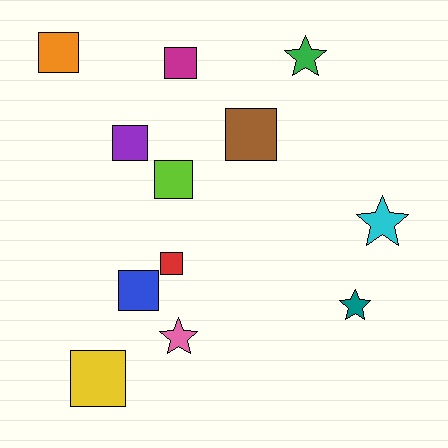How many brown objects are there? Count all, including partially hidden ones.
There is 1 brown object.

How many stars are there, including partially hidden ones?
There are 4 stars.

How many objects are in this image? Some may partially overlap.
There are 12 objects.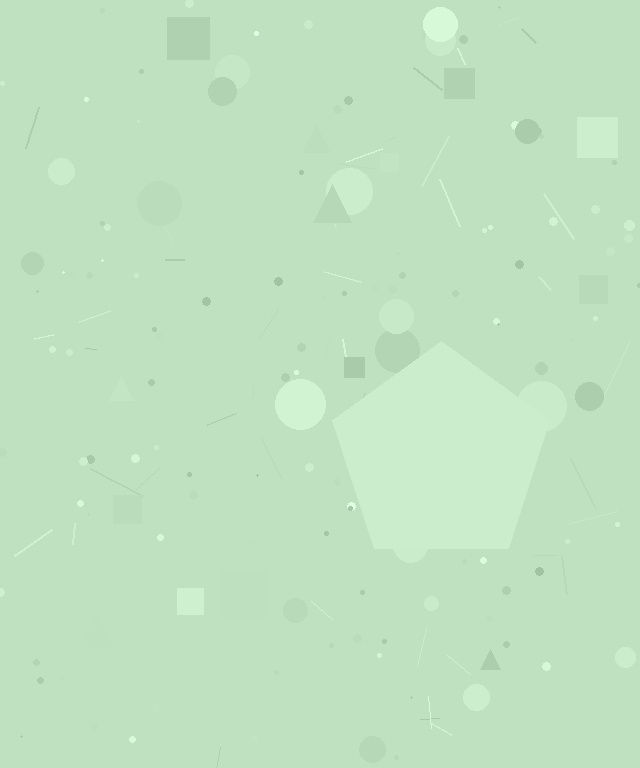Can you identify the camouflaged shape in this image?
The camouflaged shape is a pentagon.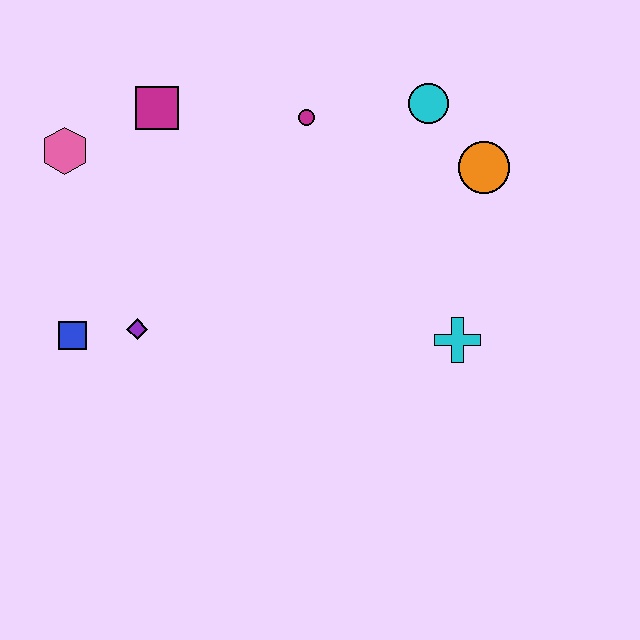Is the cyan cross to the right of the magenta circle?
Yes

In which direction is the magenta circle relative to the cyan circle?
The magenta circle is to the left of the cyan circle.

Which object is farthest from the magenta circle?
The blue square is farthest from the magenta circle.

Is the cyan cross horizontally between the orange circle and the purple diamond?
Yes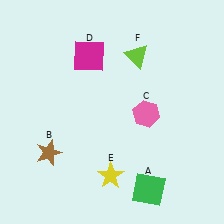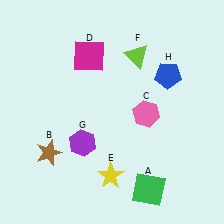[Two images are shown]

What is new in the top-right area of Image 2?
A blue pentagon (H) was added in the top-right area of Image 2.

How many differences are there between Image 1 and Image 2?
There are 2 differences between the two images.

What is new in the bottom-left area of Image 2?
A purple hexagon (G) was added in the bottom-left area of Image 2.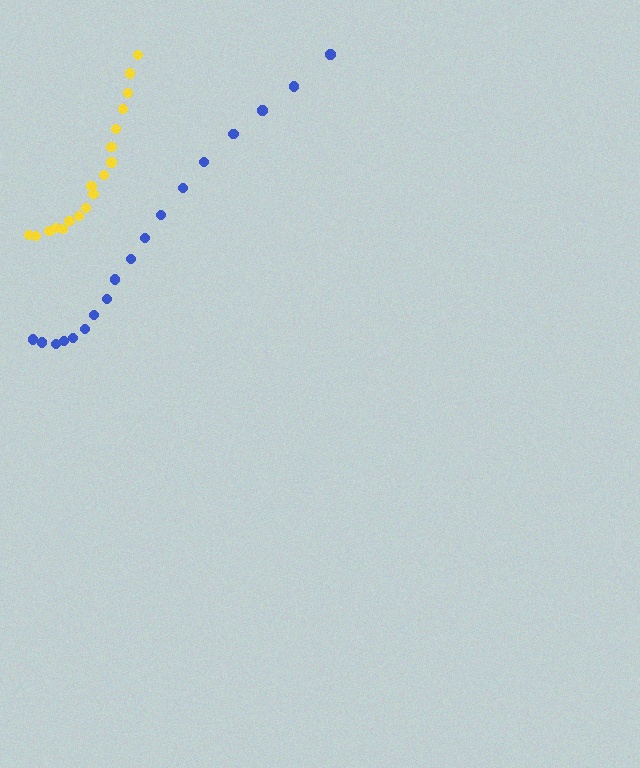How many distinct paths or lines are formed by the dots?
There are 2 distinct paths.